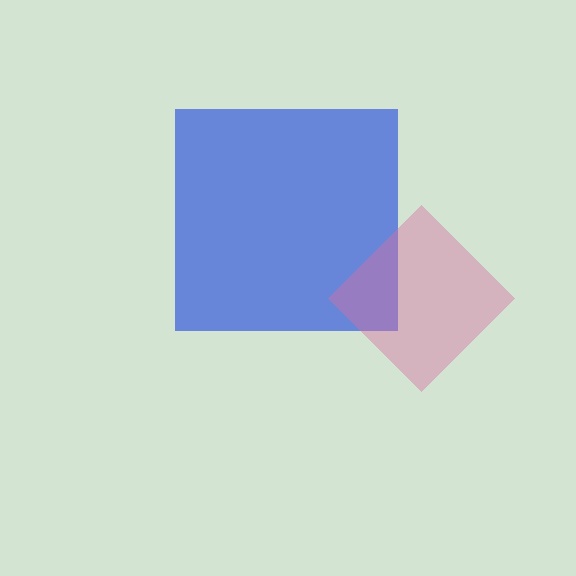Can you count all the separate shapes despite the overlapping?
Yes, there are 2 separate shapes.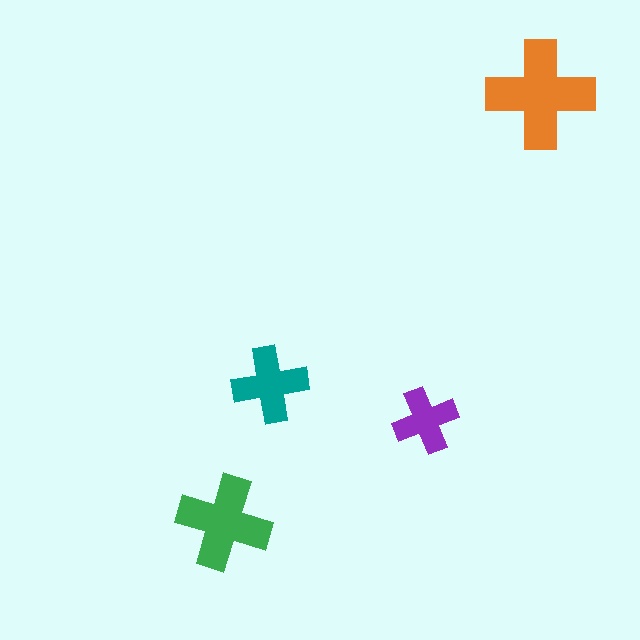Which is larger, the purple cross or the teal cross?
The teal one.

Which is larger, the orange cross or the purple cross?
The orange one.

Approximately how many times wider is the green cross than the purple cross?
About 1.5 times wider.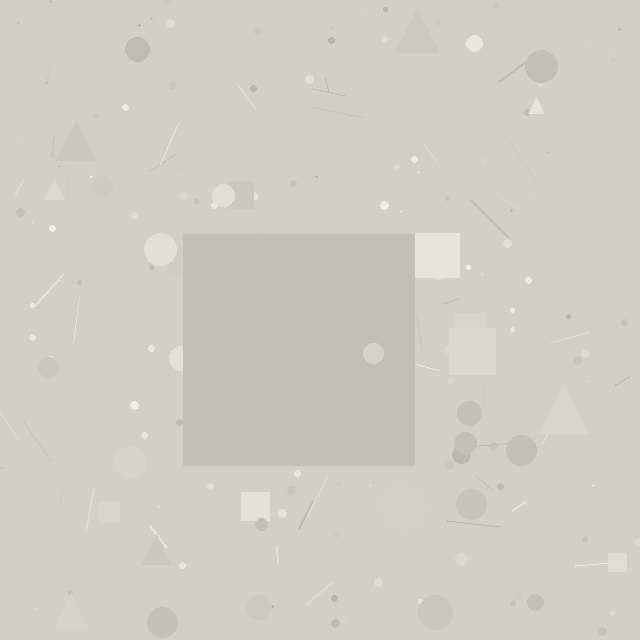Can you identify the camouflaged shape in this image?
The camouflaged shape is a square.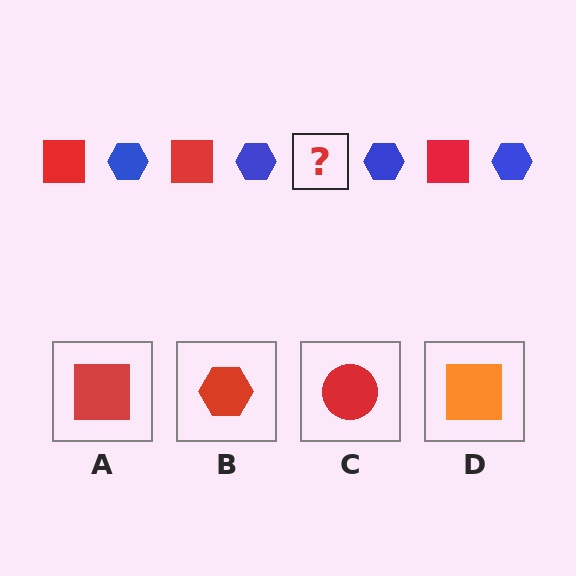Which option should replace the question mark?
Option A.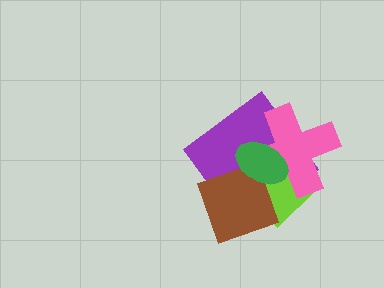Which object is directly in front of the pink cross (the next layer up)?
The brown diamond is directly in front of the pink cross.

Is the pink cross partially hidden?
Yes, it is partially covered by another shape.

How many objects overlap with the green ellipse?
4 objects overlap with the green ellipse.